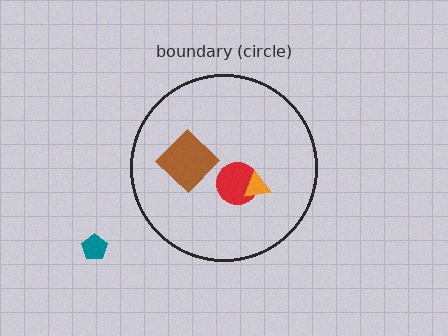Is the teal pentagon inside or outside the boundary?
Outside.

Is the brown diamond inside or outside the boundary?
Inside.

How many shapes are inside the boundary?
3 inside, 1 outside.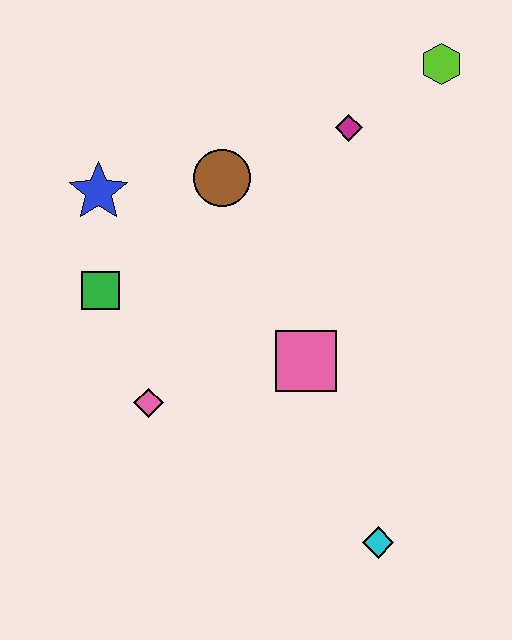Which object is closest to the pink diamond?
The green square is closest to the pink diamond.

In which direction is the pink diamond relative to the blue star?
The pink diamond is below the blue star.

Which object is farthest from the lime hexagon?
The cyan diamond is farthest from the lime hexagon.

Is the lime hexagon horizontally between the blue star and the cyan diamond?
No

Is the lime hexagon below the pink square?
No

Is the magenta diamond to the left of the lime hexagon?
Yes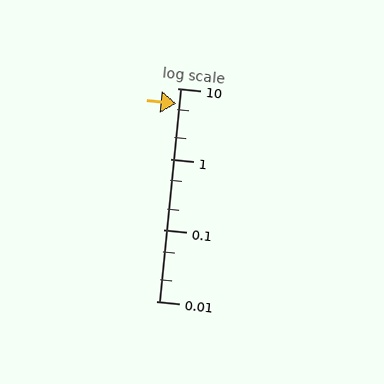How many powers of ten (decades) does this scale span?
The scale spans 3 decades, from 0.01 to 10.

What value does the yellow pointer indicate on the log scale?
The pointer indicates approximately 6.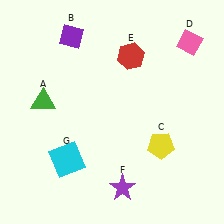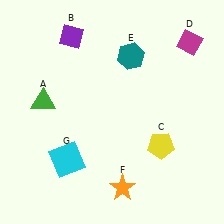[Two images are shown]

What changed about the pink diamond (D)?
In Image 1, D is pink. In Image 2, it changed to magenta.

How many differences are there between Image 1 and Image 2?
There are 3 differences between the two images.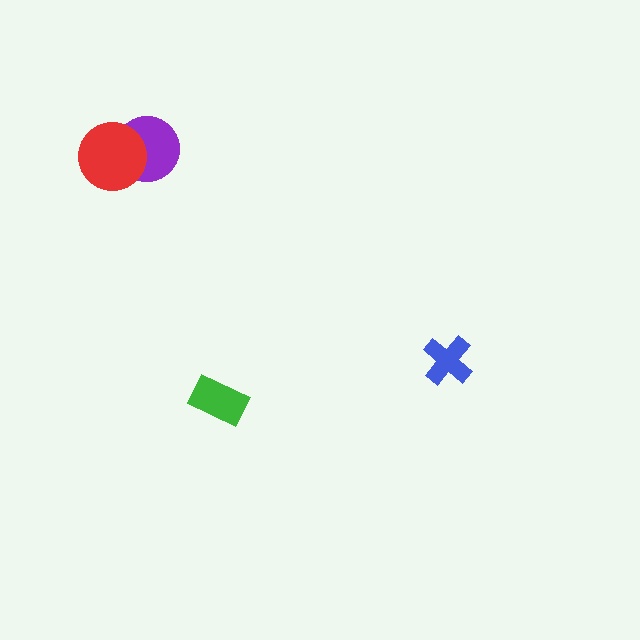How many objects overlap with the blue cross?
0 objects overlap with the blue cross.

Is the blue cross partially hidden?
No, no other shape covers it.